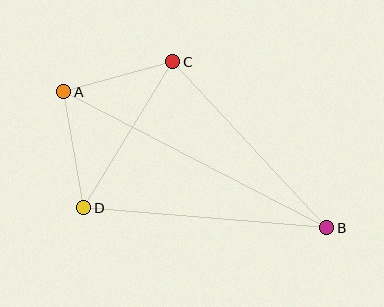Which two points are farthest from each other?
Points A and B are farthest from each other.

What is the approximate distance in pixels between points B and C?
The distance between B and C is approximately 226 pixels.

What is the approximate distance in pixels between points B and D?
The distance between B and D is approximately 244 pixels.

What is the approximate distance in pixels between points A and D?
The distance between A and D is approximately 118 pixels.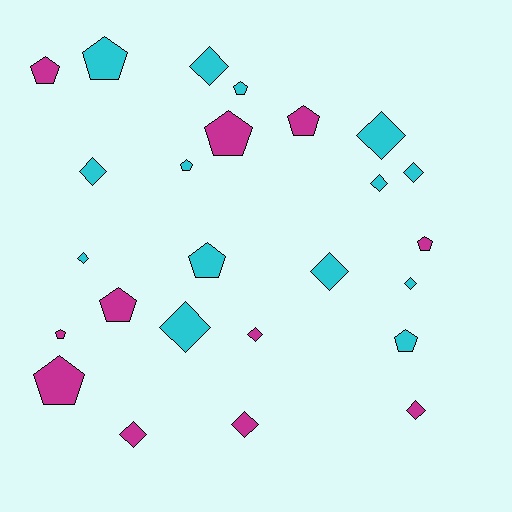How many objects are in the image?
There are 25 objects.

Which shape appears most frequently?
Diamond, with 13 objects.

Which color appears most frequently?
Cyan, with 14 objects.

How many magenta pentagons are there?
There are 7 magenta pentagons.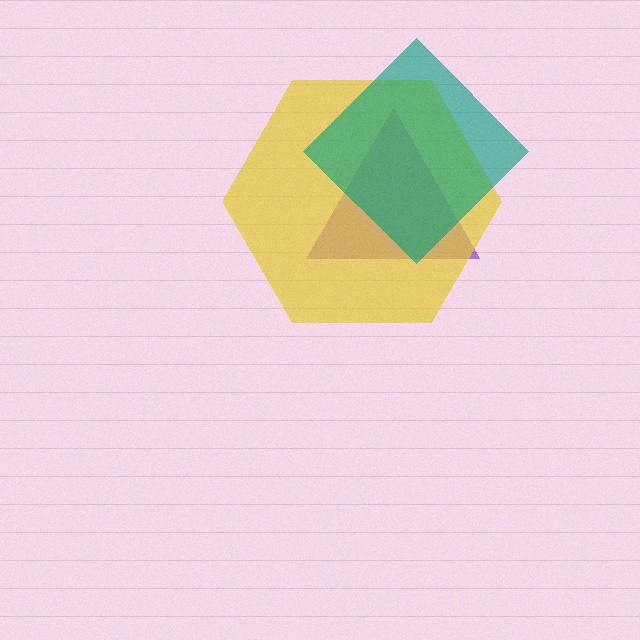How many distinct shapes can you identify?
There are 3 distinct shapes: a purple triangle, a yellow hexagon, a teal diamond.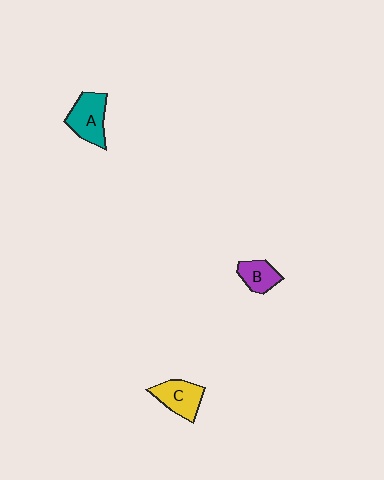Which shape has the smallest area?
Shape B (purple).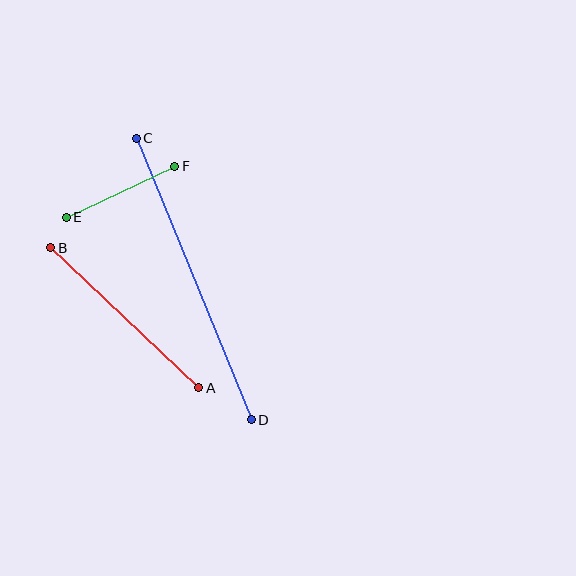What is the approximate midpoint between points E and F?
The midpoint is at approximately (120, 192) pixels.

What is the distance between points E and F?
The distance is approximately 120 pixels.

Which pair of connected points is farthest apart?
Points C and D are farthest apart.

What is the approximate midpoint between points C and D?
The midpoint is at approximately (194, 279) pixels.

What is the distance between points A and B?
The distance is approximately 203 pixels.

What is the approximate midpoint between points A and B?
The midpoint is at approximately (125, 318) pixels.